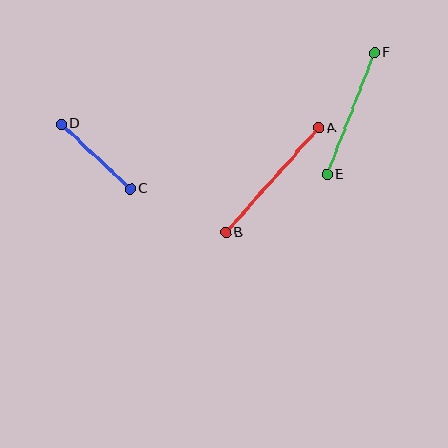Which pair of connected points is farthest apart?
Points A and B are farthest apart.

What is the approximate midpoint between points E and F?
The midpoint is at approximately (350, 114) pixels.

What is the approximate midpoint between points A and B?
The midpoint is at approximately (272, 180) pixels.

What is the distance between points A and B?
The distance is approximately 140 pixels.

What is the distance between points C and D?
The distance is approximately 95 pixels.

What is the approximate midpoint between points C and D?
The midpoint is at approximately (96, 156) pixels.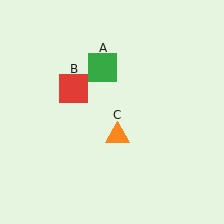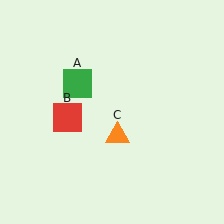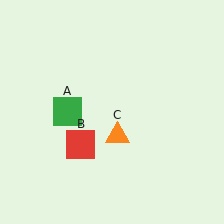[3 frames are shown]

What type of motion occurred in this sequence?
The green square (object A), red square (object B) rotated counterclockwise around the center of the scene.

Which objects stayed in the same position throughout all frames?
Orange triangle (object C) remained stationary.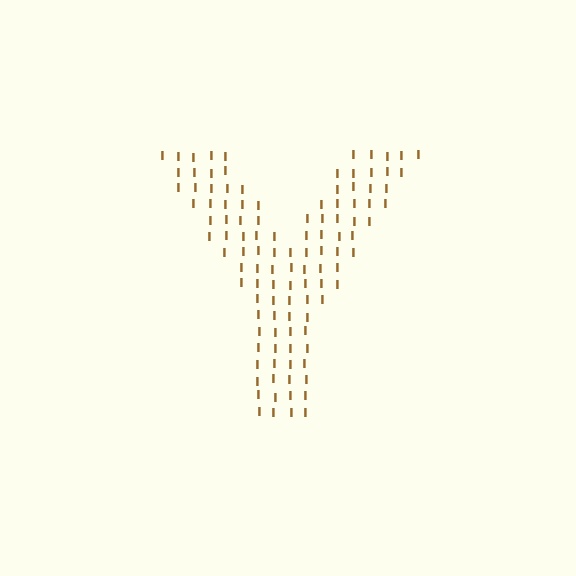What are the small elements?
The small elements are letter I's.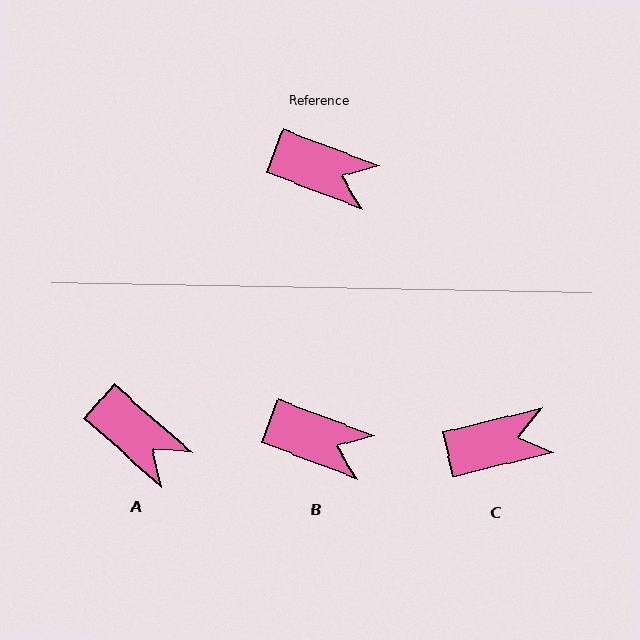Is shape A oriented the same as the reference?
No, it is off by about 21 degrees.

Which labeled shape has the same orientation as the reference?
B.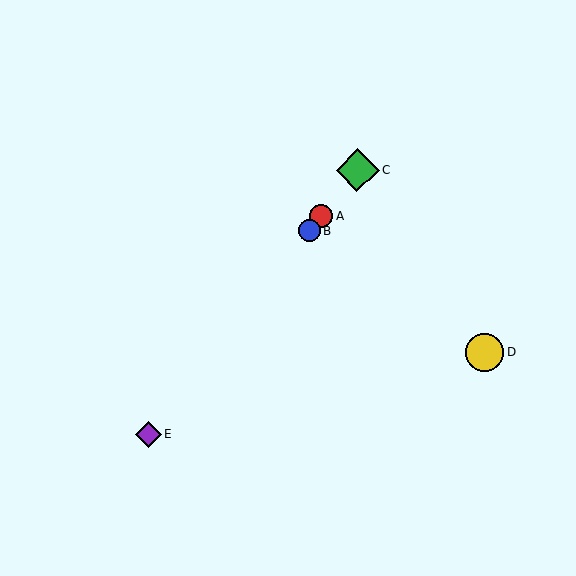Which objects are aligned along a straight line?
Objects A, B, C, E are aligned along a straight line.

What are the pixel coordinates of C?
Object C is at (358, 170).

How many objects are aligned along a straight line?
4 objects (A, B, C, E) are aligned along a straight line.